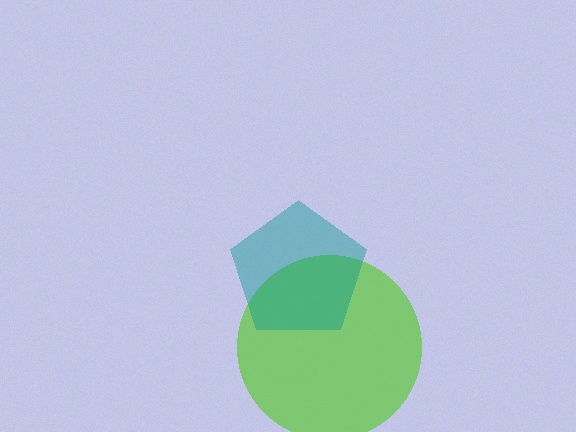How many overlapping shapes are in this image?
There are 2 overlapping shapes in the image.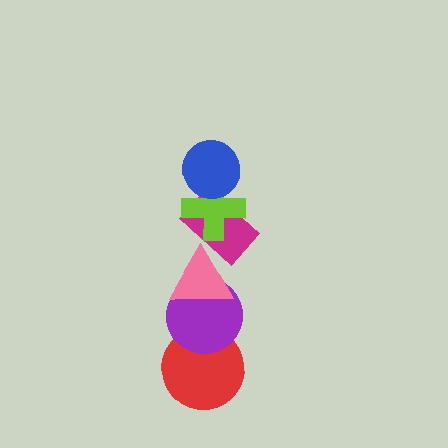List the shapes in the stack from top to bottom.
From top to bottom: the blue circle, the lime cross, the magenta rectangle, the pink triangle, the purple circle, the red circle.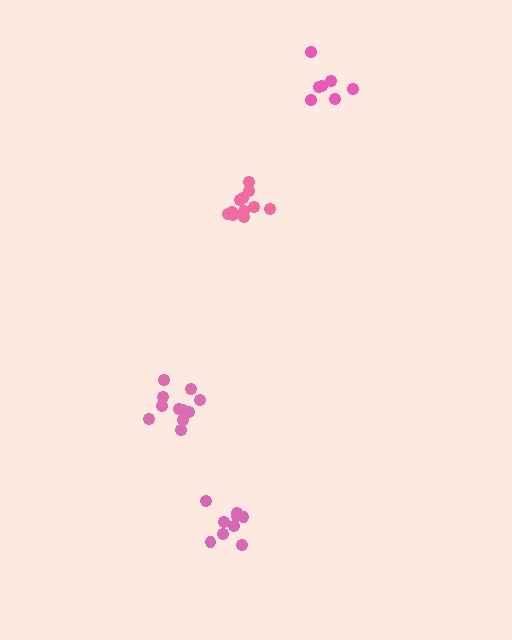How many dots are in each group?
Group 1: 12 dots, Group 2: 7 dots, Group 3: 10 dots, Group 4: 11 dots (40 total).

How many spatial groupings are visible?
There are 4 spatial groupings.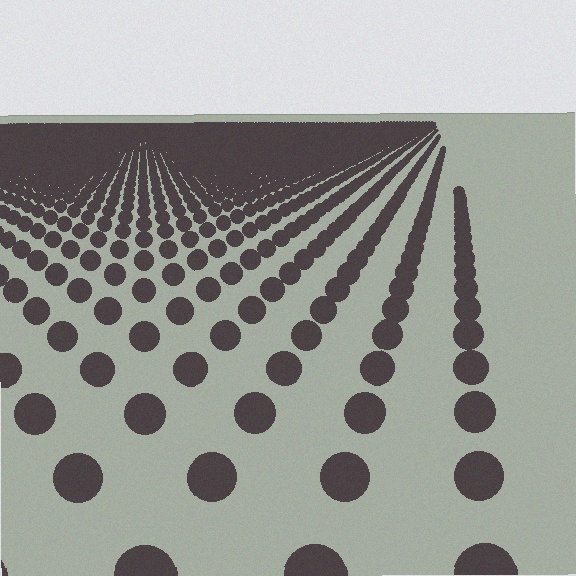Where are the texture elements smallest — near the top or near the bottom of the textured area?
Near the top.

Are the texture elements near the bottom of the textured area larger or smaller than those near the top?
Larger. Near the bottom, elements are closer to the viewer and appear at a bigger on-screen size.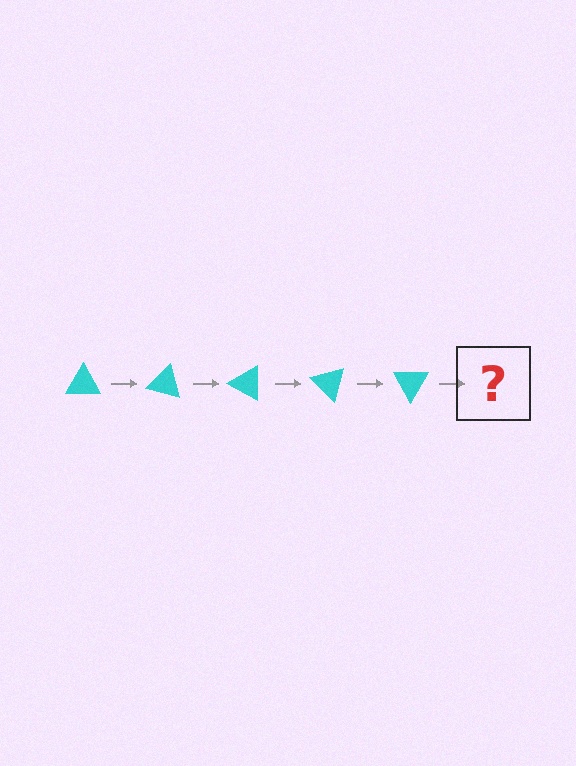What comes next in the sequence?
The next element should be a cyan triangle rotated 75 degrees.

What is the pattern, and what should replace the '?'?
The pattern is that the triangle rotates 15 degrees each step. The '?' should be a cyan triangle rotated 75 degrees.